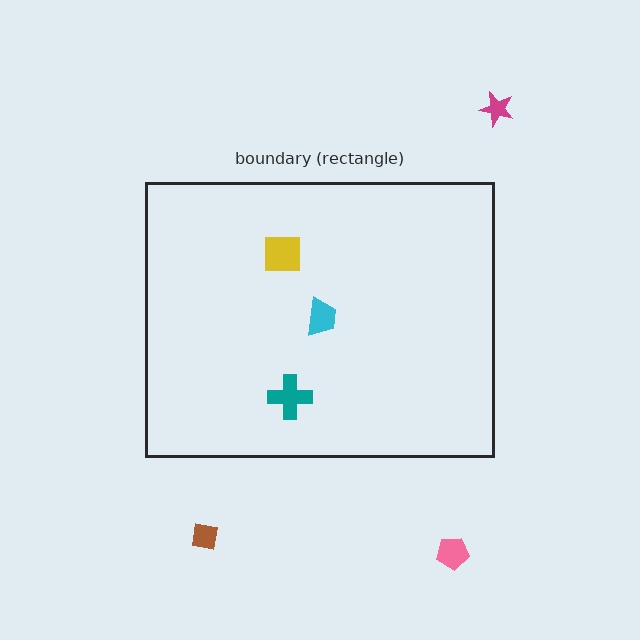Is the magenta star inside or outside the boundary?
Outside.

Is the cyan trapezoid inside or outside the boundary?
Inside.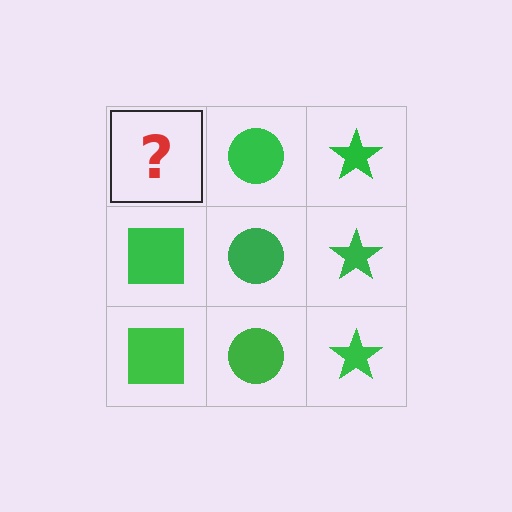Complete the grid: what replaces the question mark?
The question mark should be replaced with a green square.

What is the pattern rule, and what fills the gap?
The rule is that each column has a consistent shape. The gap should be filled with a green square.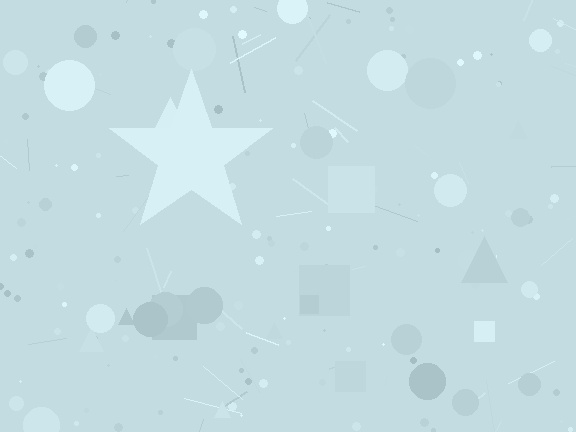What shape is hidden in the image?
A star is hidden in the image.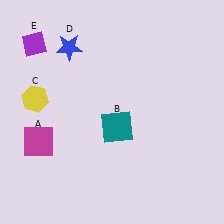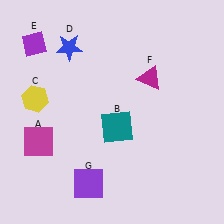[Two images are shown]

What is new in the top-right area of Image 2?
A magenta triangle (F) was added in the top-right area of Image 2.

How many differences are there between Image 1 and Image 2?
There are 2 differences between the two images.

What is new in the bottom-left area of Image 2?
A purple square (G) was added in the bottom-left area of Image 2.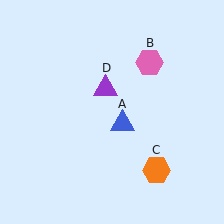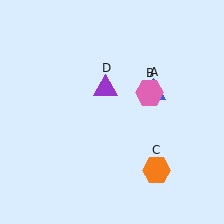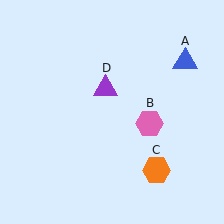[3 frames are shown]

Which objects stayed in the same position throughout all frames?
Orange hexagon (object C) and purple triangle (object D) remained stationary.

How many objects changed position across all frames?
2 objects changed position: blue triangle (object A), pink hexagon (object B).